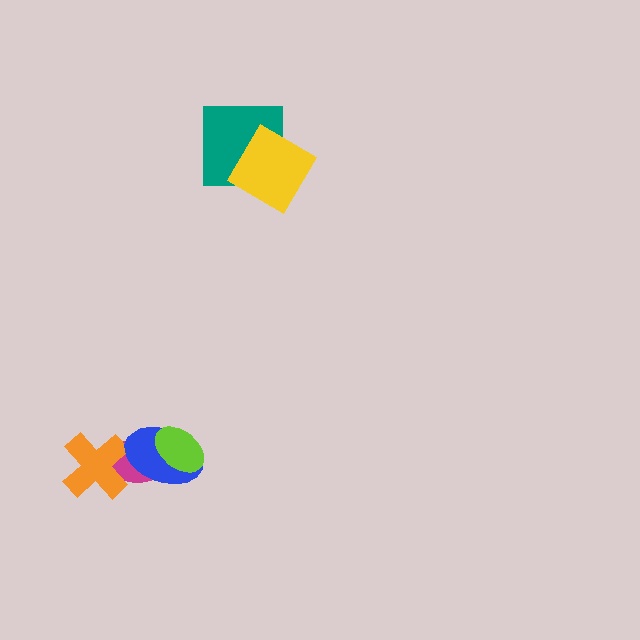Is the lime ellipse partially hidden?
No, no other shape covers it.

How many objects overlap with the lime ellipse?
2 objects overlap with the lime ellipse.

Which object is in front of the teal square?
The yellow diamond is in front of the teal square.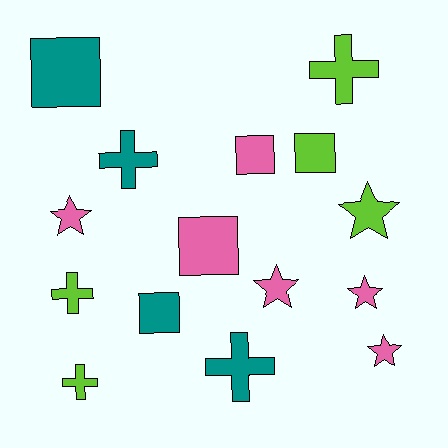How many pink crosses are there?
There are no pink crosses.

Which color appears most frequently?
Pink, with 6 objects.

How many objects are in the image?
There are 15 objects.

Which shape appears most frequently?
Square, with 5 objects.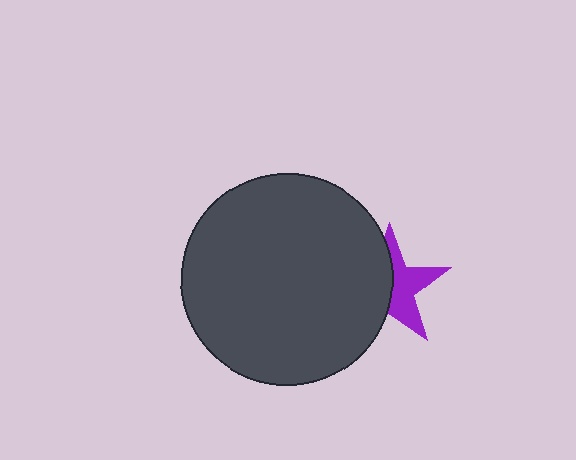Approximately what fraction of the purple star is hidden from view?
Roughly 52% of the purple star is hidden behind the dark gray circle.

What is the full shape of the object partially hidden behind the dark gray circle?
The partially hidden object is a purple star.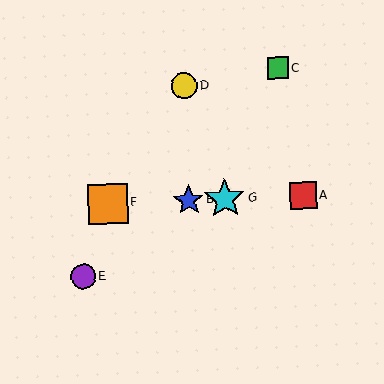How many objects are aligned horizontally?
4 objects (A, B, F, G) are aligned horizontally.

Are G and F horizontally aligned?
Yes, both are at y≈199.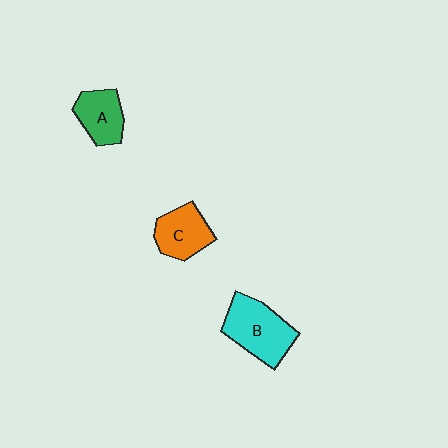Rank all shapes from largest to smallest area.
From largest to smallest: B (cyan), C (orange), A (green).